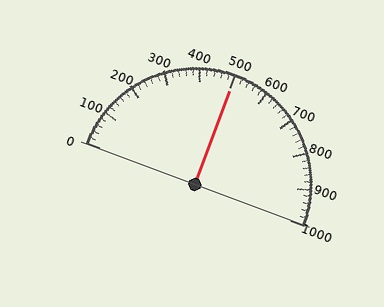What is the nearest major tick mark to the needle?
The nearest major tick mark is 500.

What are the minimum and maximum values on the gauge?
The gauge ranges from 0 to 1000.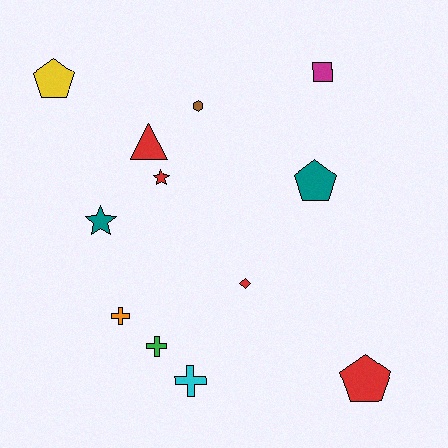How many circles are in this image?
There are no circles.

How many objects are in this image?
There are 12 objects.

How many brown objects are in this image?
There is 1 brown object.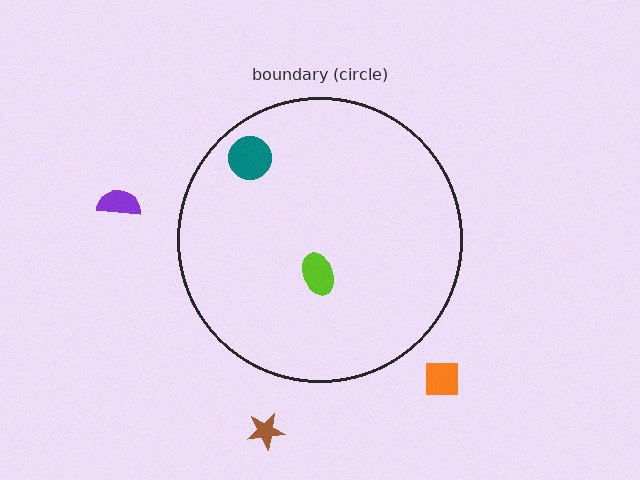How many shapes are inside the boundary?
2 inside, 3 outside.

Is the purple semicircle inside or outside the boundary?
Outside.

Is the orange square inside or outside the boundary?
Outside.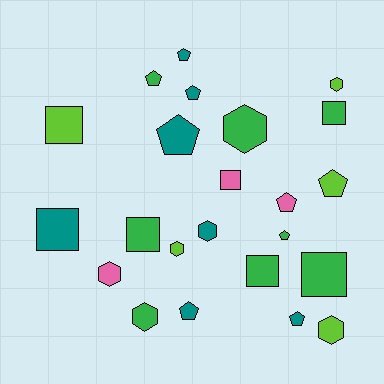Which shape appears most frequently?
Pentagon, with 9 objects.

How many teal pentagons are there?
There are 5 teal pentagons.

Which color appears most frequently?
Green, with 8 objects.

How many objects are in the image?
There are 23 objects.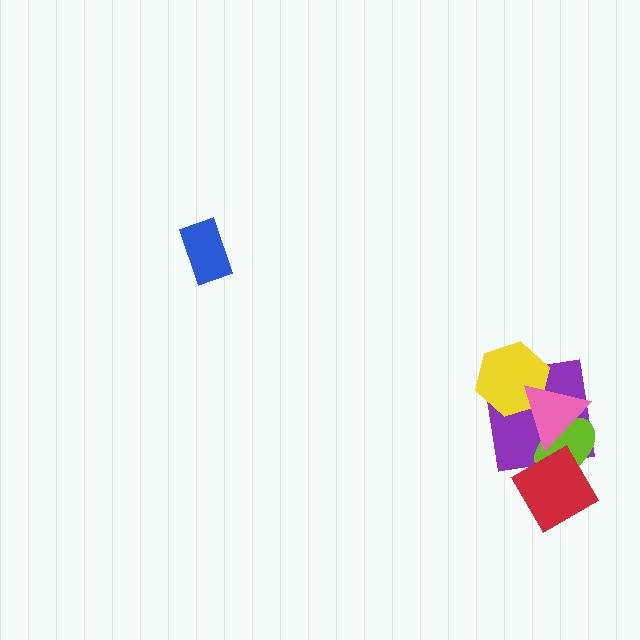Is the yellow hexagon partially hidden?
Yes, it is partially covered by another shape.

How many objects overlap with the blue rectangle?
0 objects overlap with the blue rectangle.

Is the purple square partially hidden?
Yes, it is partially covered by another shape.